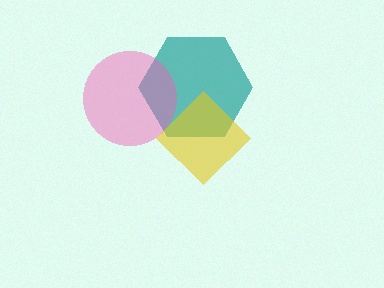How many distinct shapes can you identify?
There are 3 distinct shapes: a teal hexagon, a pink circle, a yellow diamond.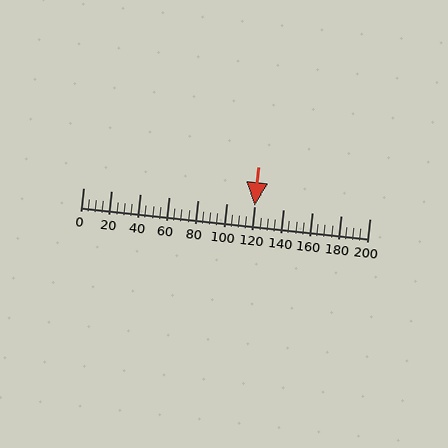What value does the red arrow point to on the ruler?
The red arrow points to approximately 120.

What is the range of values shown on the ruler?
The ruler shows values from 0 to 200.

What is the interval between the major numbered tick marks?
The major tick marks are spaced 20 units apart.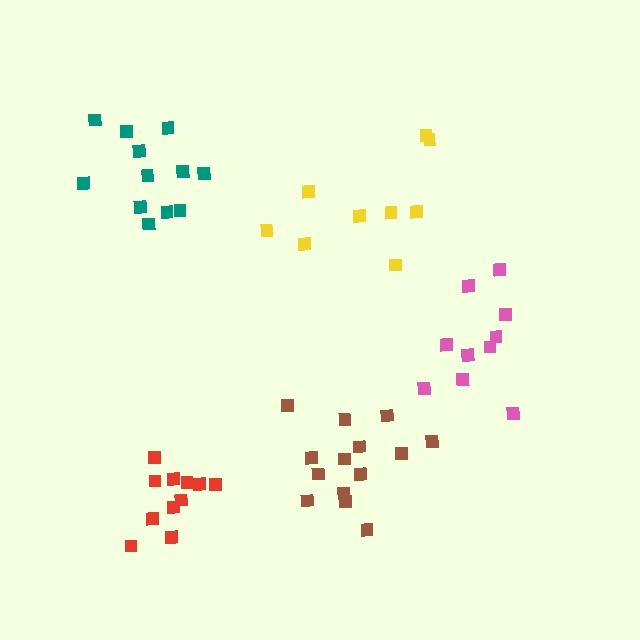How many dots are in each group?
Group 1: 14 dots, Group 2: 11 dots, Group 3: 12 dots, Group 4: 9 dots, Group 5: 10 dots (56 total).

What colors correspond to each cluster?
The clusters are colored: brown, red, teal, yellow, pink.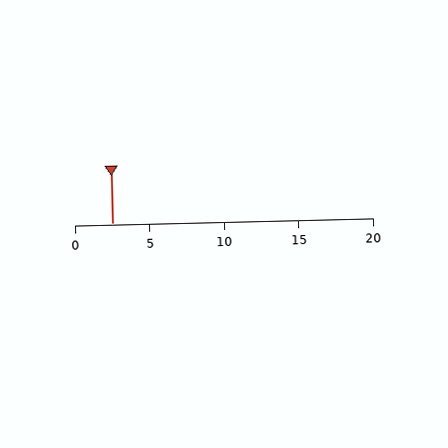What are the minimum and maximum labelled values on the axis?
The axis runs from 0 to 20.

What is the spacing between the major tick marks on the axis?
The major ticks are spaced 5 apart.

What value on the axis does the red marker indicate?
The marker indicates approximately 2.5.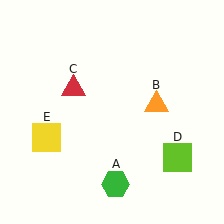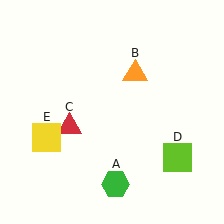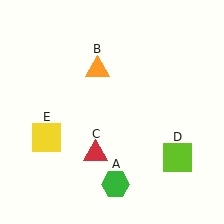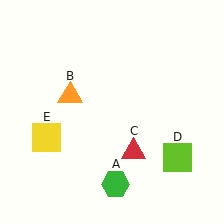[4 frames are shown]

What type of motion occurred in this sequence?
The orange triangle (object B), red triangle (object C) rotated counterclockwise around the center of the scene.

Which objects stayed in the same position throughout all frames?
Green hexagon (object A) and lime square (object D) and yellow square (object E) remained stationary.